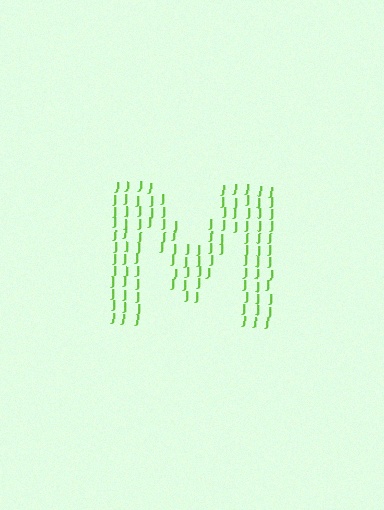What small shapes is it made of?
It is made of small letter J's.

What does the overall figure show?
The overall figure shows the letter M.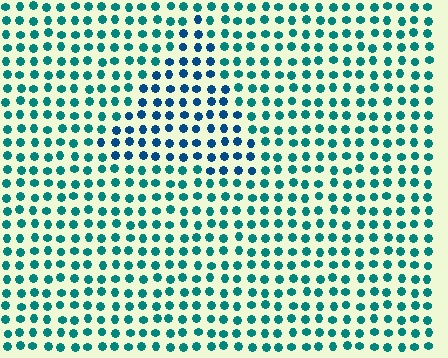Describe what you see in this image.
The image is filled with small teal elements in a uniform arrangement. A triangle-shaped region is visible where the elements are tinted to a slightly different hue, forming a subtle color boundary.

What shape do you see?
I see a triangle.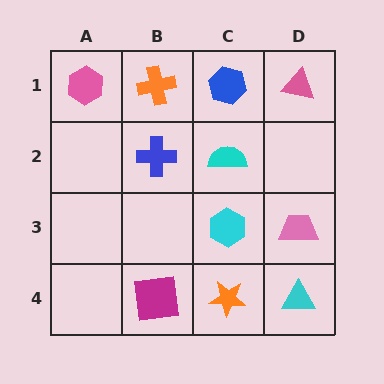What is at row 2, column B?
A blue cross.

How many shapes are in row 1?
4 shapes.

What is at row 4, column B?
A magenta square.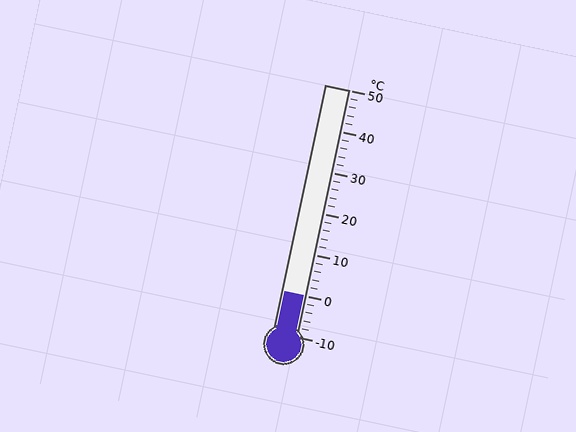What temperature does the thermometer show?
The thermometer shows approximately 0°C.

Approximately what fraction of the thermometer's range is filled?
The thermometer is filled to approximately 15% of its range.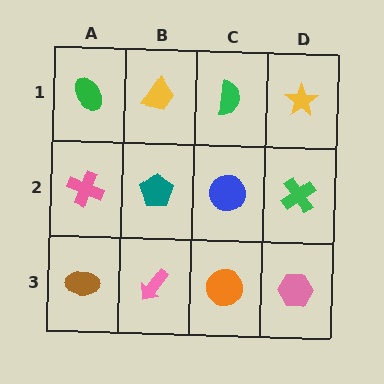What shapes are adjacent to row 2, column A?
A green ellipse (row 1, column A), a brown ellipse (row 3, column A), a teal pentagon (row 2, column B).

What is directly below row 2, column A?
A brown ellipse.